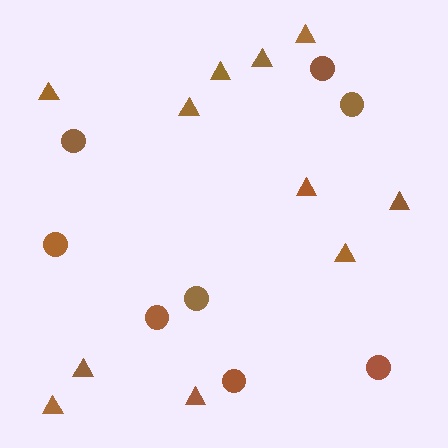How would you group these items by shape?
There are 2 groups: one group of circles (8) and one group of triangles (11).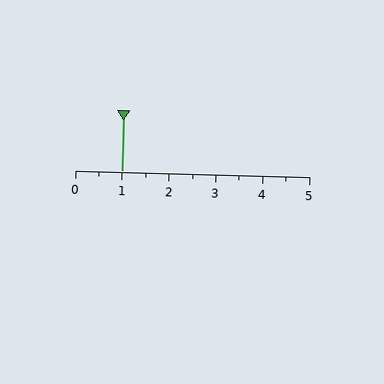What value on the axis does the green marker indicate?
The marker indicates approximately 1.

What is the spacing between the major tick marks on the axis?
The major ticks are spaced 1 apart.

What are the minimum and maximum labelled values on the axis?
The axis runs from 0 to 5.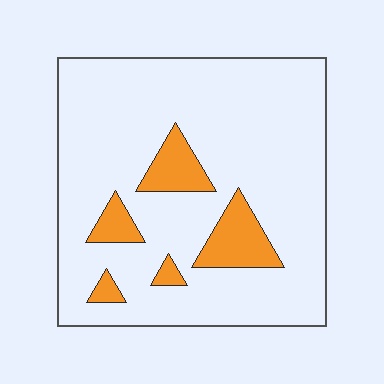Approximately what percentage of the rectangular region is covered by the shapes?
Approximately 15%.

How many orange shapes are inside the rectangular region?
5.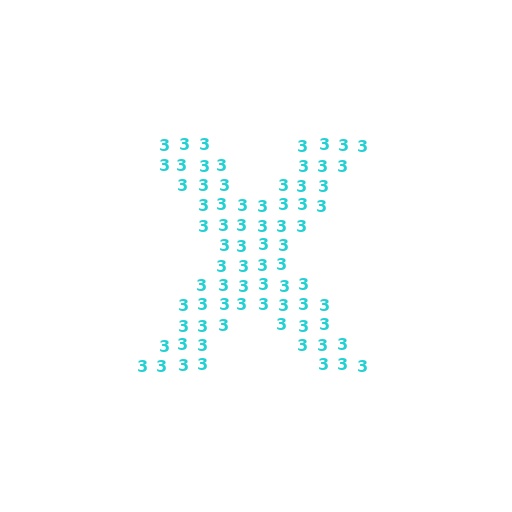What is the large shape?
The large shape is the letter X.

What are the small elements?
The small elements are digit 3's.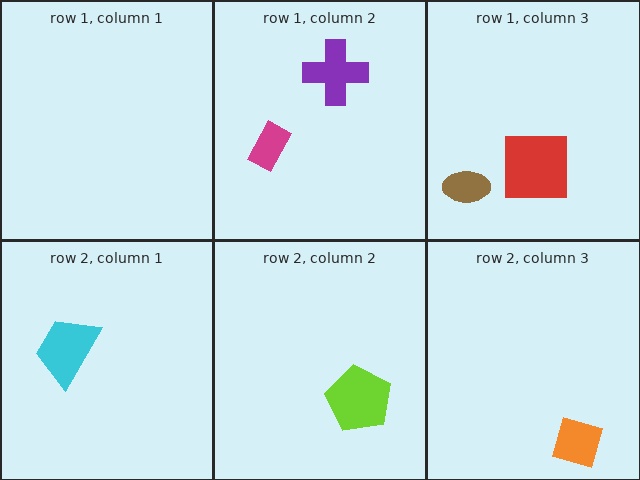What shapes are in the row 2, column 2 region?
The lime pentagon.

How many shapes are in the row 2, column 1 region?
1.